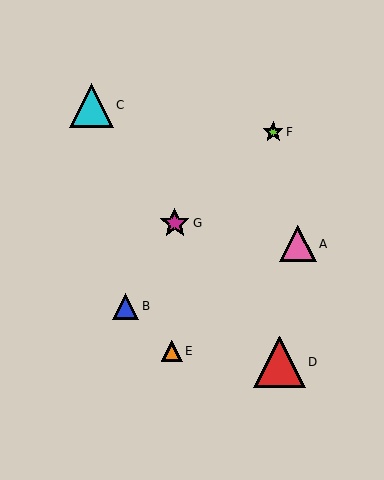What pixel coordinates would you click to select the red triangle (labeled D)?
Click at (279, 362) to select the red triangle D.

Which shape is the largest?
The red triangle (labeled D) is the largest.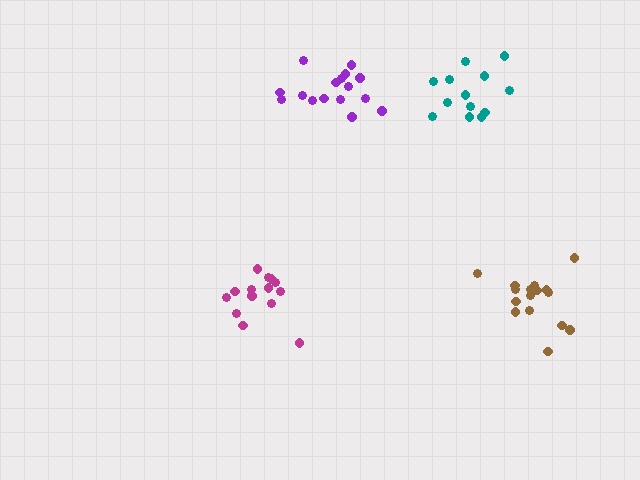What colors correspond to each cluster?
The clusters are colored: magenta, brown, teal, purple.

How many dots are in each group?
Group 1: 14 dots, Group 2: 16 dots, Group 3: 13 dots, Group 4: 16 dots (59 total).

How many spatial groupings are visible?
There are 4 spatial groupings.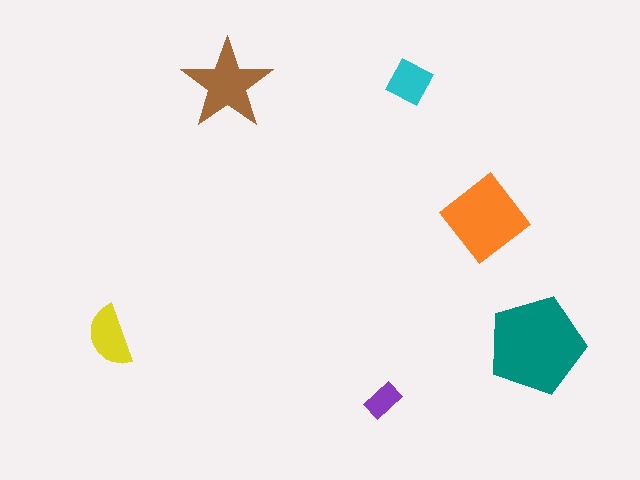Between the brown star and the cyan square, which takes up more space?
The brown star.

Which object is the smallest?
The purple rectangle.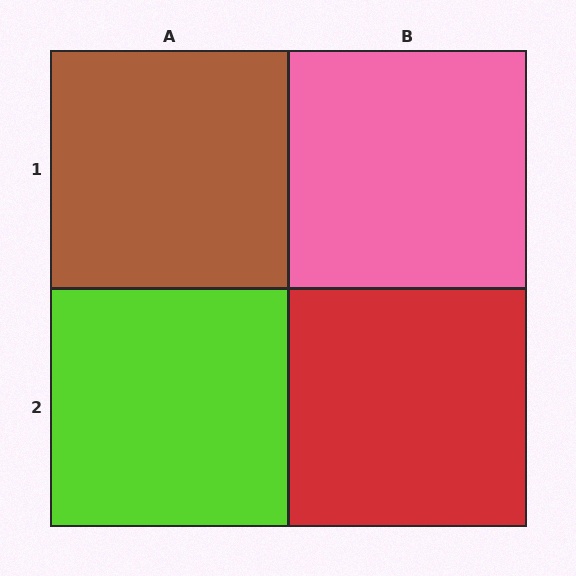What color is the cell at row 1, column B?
Pink.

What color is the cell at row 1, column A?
Brown.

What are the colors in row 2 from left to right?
Lime, red.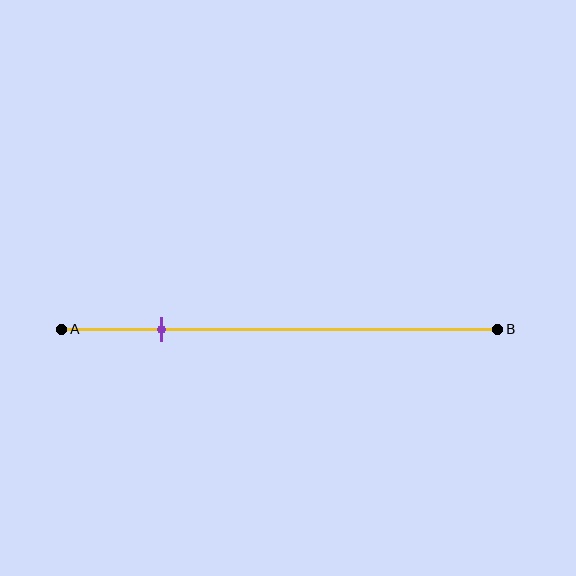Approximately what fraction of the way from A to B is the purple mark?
The purple mark is approximately 25% of the way from A to B.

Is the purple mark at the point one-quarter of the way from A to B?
Yes, the mark is approximately at the one-quarter point.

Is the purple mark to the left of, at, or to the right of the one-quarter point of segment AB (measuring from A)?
The purple mark is approximately at the one-quarter point of segment AB.